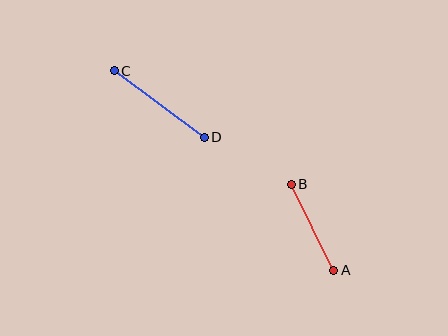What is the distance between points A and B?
The distance is approximately 96 pixels.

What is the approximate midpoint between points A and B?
The midpoint is at approximately (313, 227) pixels.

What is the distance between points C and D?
The distance is approximately 112 pixels.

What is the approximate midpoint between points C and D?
The midpoint is at approximately (159, 104) pixels.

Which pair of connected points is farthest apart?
Points C and D are farthest apart.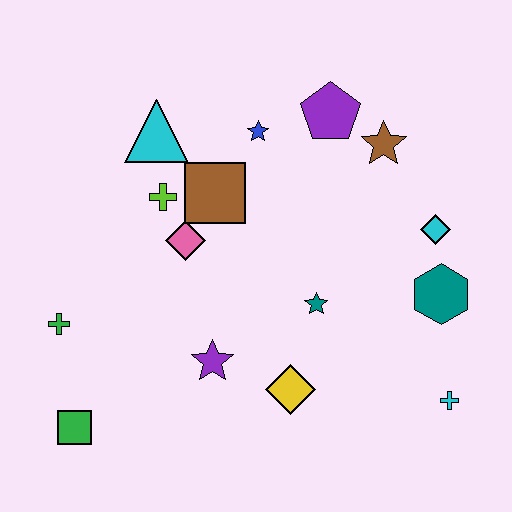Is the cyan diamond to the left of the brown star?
No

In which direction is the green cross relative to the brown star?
The green cross is to the left of the brown star.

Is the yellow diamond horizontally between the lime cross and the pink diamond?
No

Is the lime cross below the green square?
No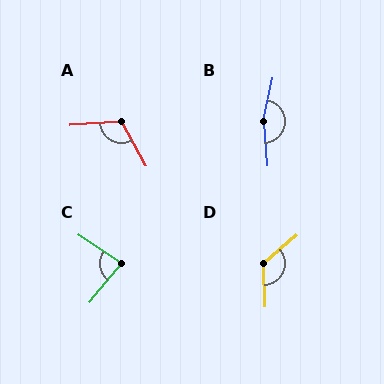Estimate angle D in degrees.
Approximately 128 degrees.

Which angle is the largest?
B, at approximately 163 degrees.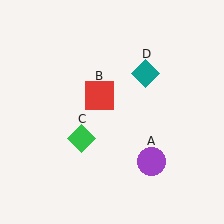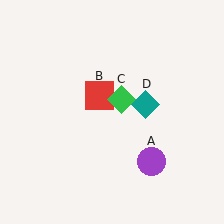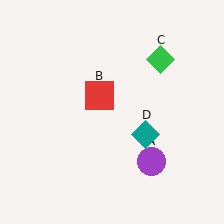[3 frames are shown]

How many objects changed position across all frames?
2 objects changed position: green diamond (object C), teal diamond (object D).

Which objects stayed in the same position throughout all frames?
Purple circle (object A) and red square (object B) remained stationary.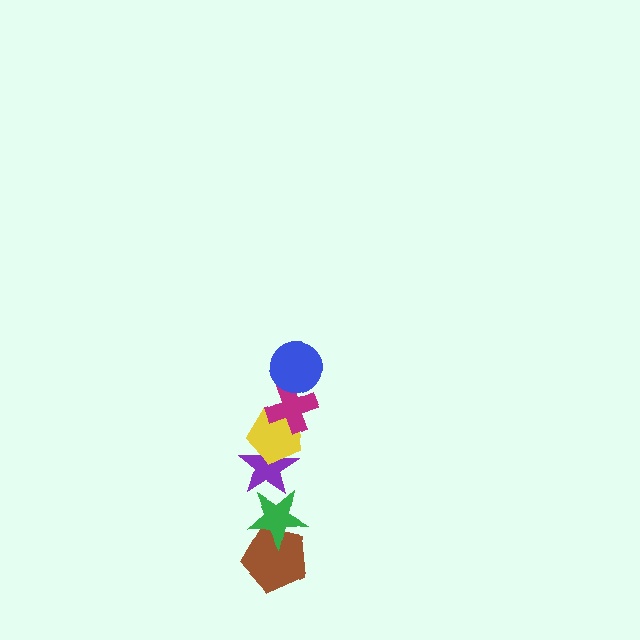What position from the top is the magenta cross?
The magenta cross is 2nd from the top.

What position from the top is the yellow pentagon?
The yellow pentagon is 3rd from the top.